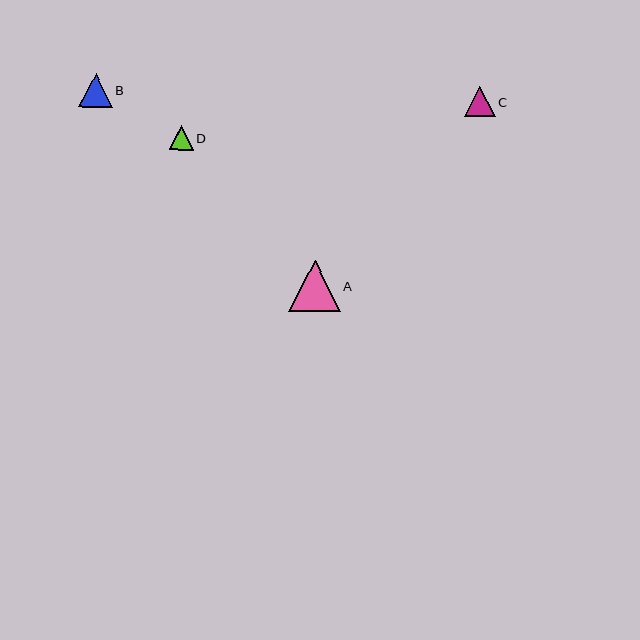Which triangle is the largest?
Triangle A is the largest with a size of approximately 52 pixels.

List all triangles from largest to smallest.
From largest to smallest: A, B, C, D.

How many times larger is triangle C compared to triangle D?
Triangle C is approximately 1.3 times the size of triangle D.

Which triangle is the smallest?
Triangle D is the smallest with a size of approximately 24 pixels.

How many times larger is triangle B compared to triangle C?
Triangle B is approximately 1.1 times the size of triangle C.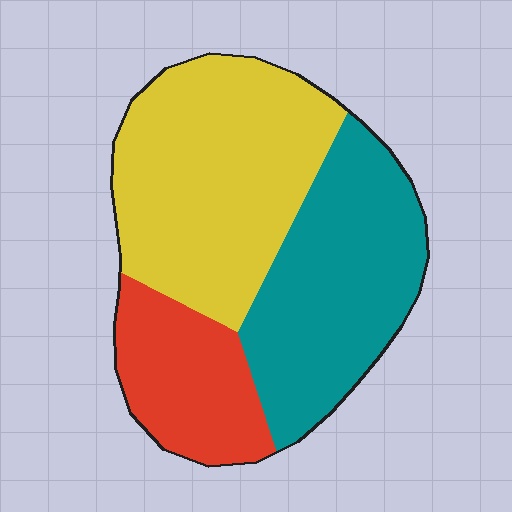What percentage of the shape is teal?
Teal covers roughly 35% of the shape.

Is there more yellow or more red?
Yellow.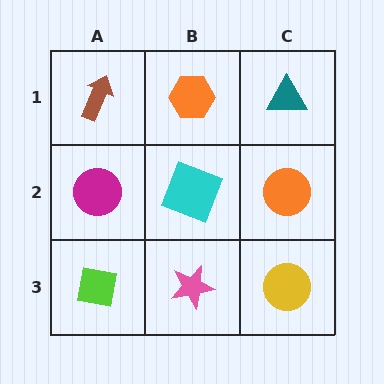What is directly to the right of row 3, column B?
A yellow circle.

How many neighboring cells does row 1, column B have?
3.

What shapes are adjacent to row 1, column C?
An orange circle (row 2, column C), an orange hexagon (row 1, column B).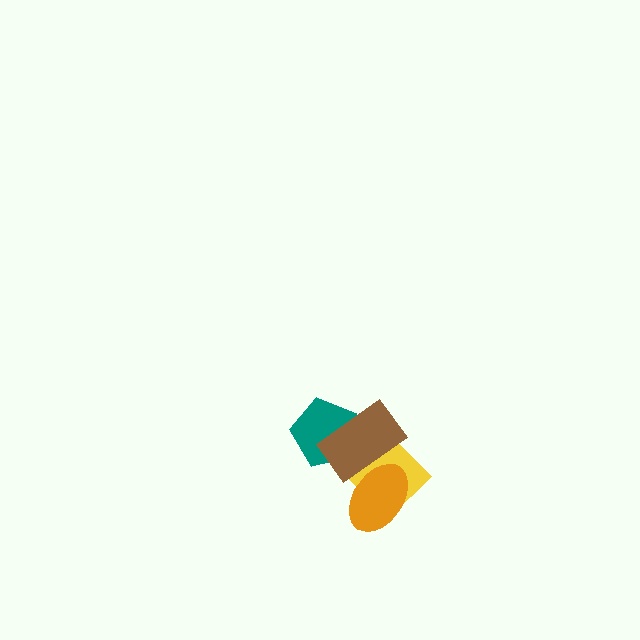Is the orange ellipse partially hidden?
No, no other shape covers it.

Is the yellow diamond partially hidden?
Yes, it is partially covered by another shape.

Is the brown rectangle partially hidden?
Yes, it is partially covered by another shape.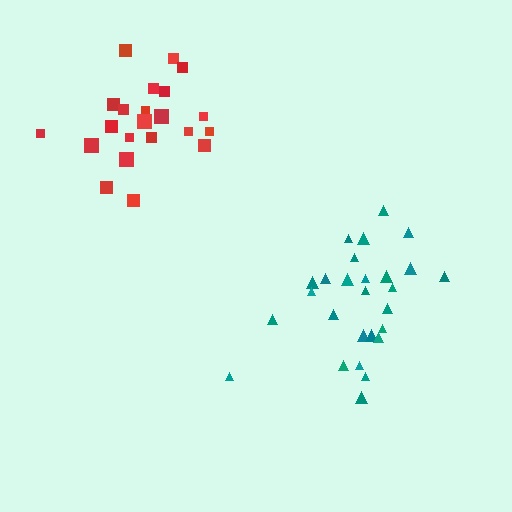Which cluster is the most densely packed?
Red.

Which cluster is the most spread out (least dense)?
Teal.